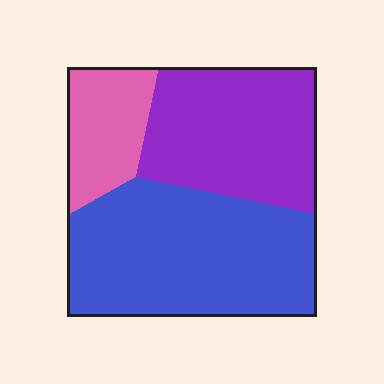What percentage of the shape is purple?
Purple covers 35% of the shape.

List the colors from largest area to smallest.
From largest to smallest: blue, purple, pink.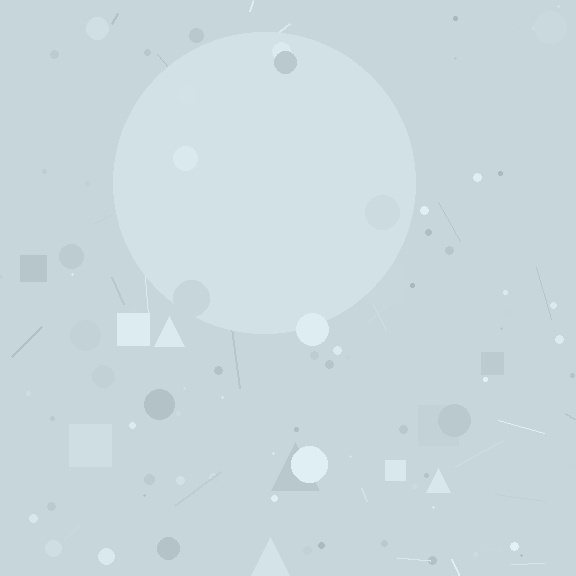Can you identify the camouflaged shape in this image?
The camouflaged shape is a circle.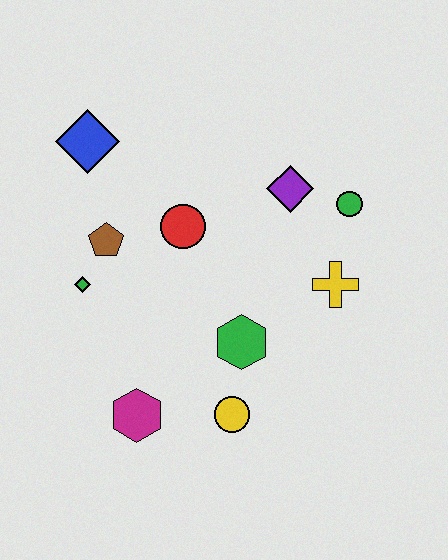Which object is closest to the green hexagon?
The yellow circle is closest to the green hexagon.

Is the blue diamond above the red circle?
Yes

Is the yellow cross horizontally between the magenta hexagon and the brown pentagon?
No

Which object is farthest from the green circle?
The magenta hexagon is farthest from the green circle.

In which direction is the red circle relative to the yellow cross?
The red circle is to the left of the yellow cross.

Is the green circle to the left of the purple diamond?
No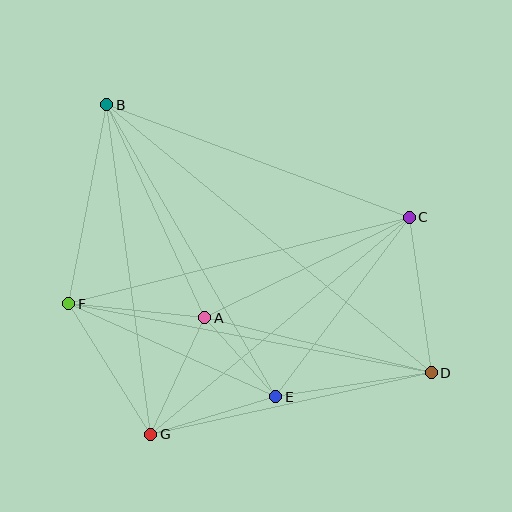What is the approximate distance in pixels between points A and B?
The distance between A and B is approximately 234 pixels.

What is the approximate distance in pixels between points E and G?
The distance between E and G is approximately 131 pixels.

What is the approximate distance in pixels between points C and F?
The distance between C and F is approximately 351 pixels.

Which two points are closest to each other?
Points A and E are closest to each other.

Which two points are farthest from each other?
Points B and D are farthest from each other.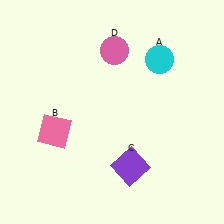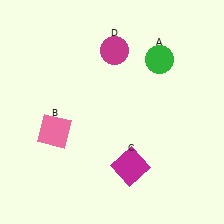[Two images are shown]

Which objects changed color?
A changed from cyan to green. C changed from purple to magenta. D changed from pink to magenta.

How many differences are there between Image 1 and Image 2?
There are 3 differences between the two images.